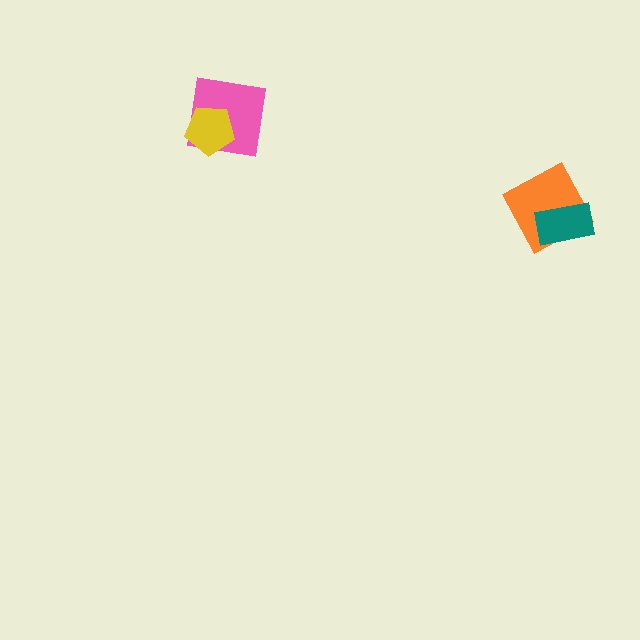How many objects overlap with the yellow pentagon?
1 object overlaps with the yellow pentagon.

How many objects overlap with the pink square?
1 object overlaps with the pink square.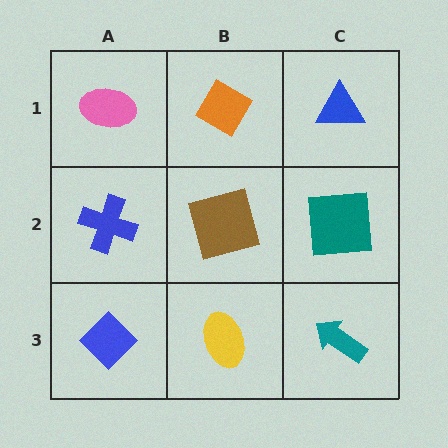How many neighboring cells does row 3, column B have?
3.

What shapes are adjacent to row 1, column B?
A brown square (row 2, column B), a pink ellipse (row 1, column A), a blue triangle (row 1, column C).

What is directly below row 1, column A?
A blue cross.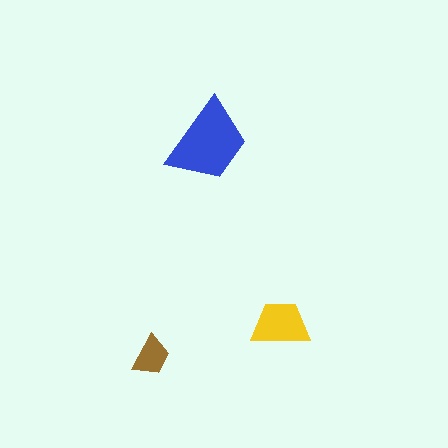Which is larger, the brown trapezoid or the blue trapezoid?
The blue one.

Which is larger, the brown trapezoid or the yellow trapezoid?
The yellow one.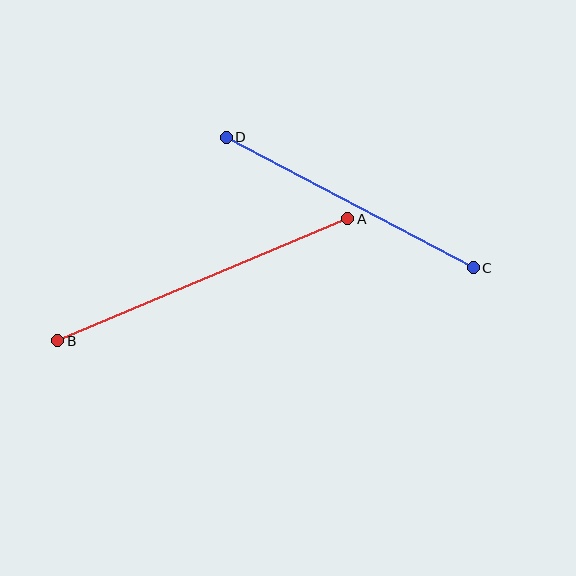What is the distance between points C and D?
The distance is approximately 280 pixels.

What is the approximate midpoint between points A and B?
The midpoint is at approximately (203, 280) pixels.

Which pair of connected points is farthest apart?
Points A and B are farthest apart.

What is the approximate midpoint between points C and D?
The midpoint is at approximately (350, 202) pixels.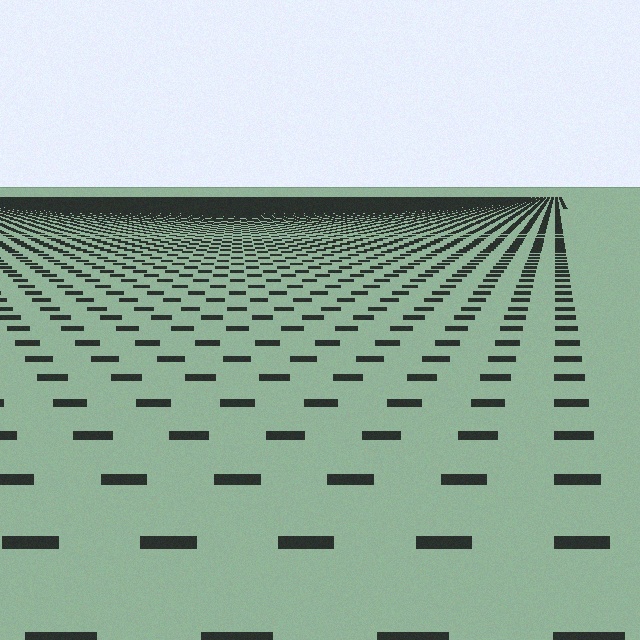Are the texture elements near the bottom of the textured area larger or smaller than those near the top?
Larger. Near the bottom, elements are closer to the viewer and appear at a bigger on-screen size.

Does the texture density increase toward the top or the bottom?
Density increases toward the top.